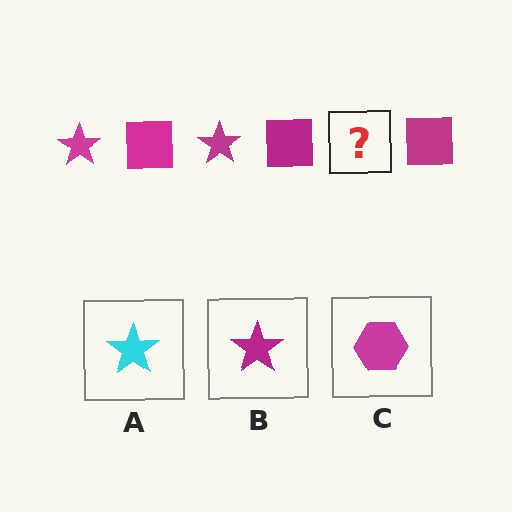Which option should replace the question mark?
Option B.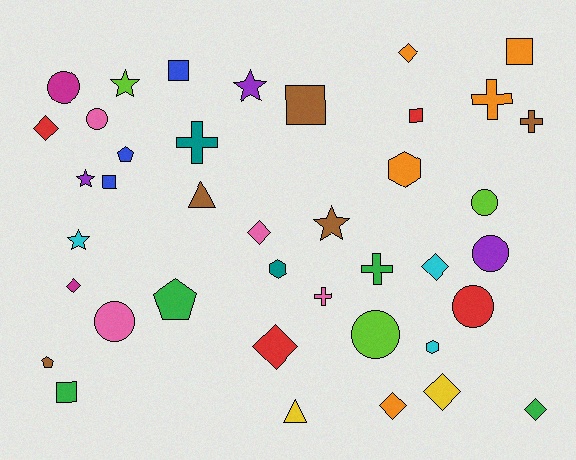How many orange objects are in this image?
There are 5 orange objects.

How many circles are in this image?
There are 7 circles.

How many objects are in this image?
There are 40 objects.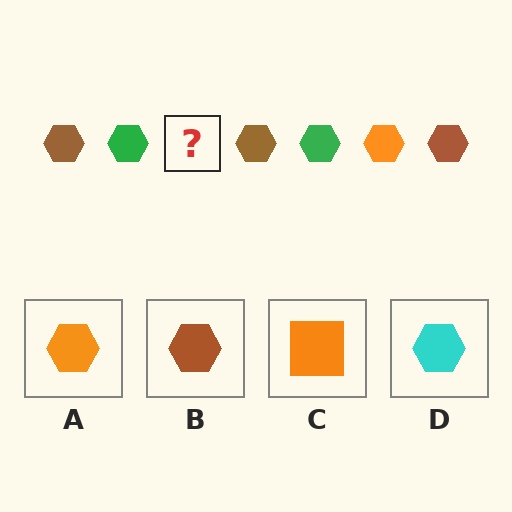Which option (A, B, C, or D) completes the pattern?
A.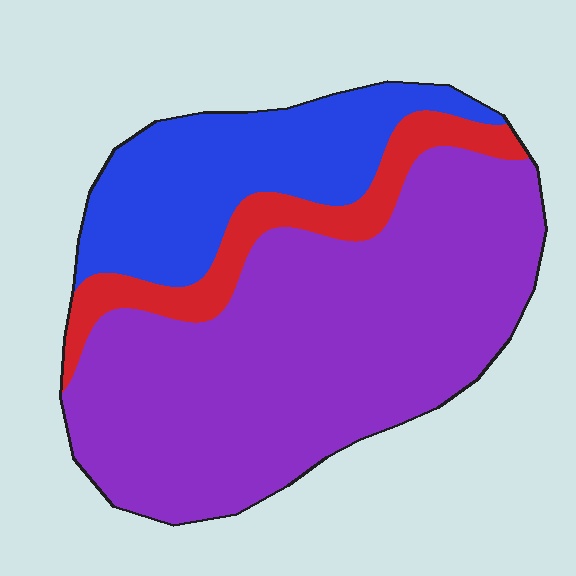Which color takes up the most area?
Purple, at roughly 65%.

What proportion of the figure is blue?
Blue takes up about one quarter (1/4) of the figure.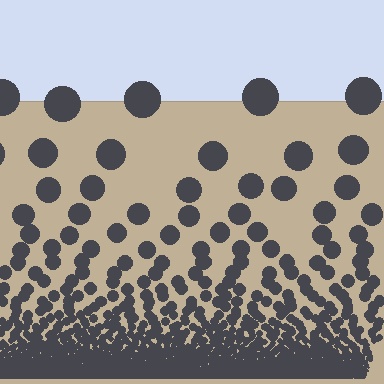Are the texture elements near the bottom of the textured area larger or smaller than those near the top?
Smaller. The gradient is inverted — elements near the bottom are smaller and denser.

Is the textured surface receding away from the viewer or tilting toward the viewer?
The surface appears to tilt toward the viewer. Texture elements get larger and sparser toward the top.